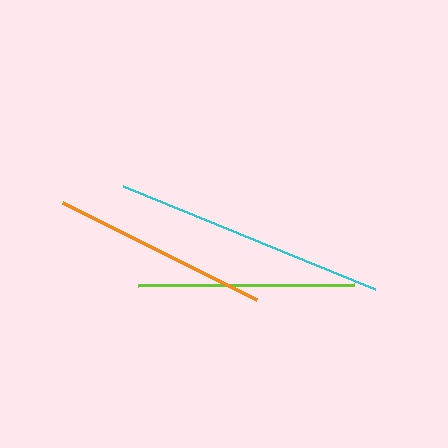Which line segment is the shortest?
The lime line is the shortest at approximately 217 pixels.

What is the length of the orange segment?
The orange segment is approximately 217 pixels long.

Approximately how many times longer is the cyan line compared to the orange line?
The cyan line is approximately 1.3 times the length of the orange line.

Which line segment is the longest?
The cyan line is the longest at approximately 273 pixels.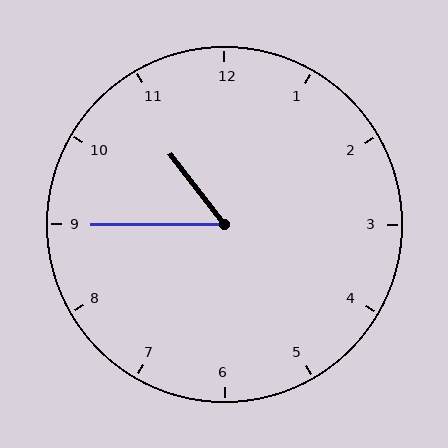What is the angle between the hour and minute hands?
Approximately 52 degrees.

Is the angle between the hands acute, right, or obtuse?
It is acute.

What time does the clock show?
10:45.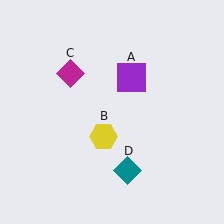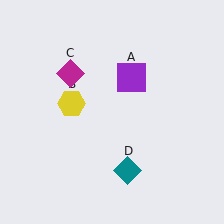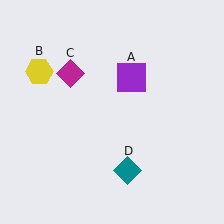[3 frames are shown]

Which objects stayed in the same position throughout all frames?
Purple square (object A) and magenta diamond (object C) and teal diamond (object D) remained stationary.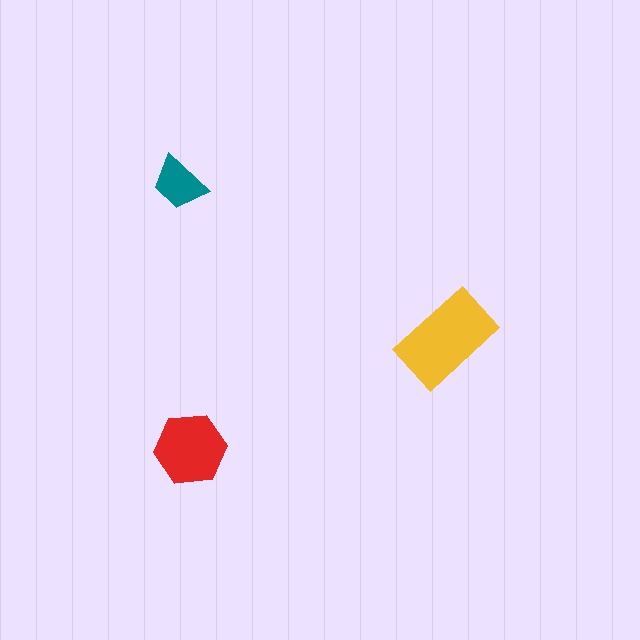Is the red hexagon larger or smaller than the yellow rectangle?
Smaller.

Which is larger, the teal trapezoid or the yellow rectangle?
The yellow rectangle.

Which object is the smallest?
The teal trapezoid.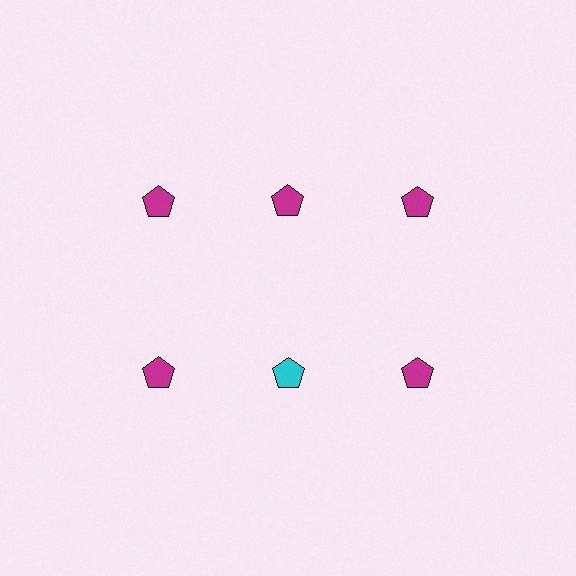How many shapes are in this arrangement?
There are 6 shapes arranged in a grid pattern.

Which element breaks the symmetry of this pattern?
The cyan pentagon in the second row, second from left column breaks the symmetry. All other shapes are magenta pentagons.